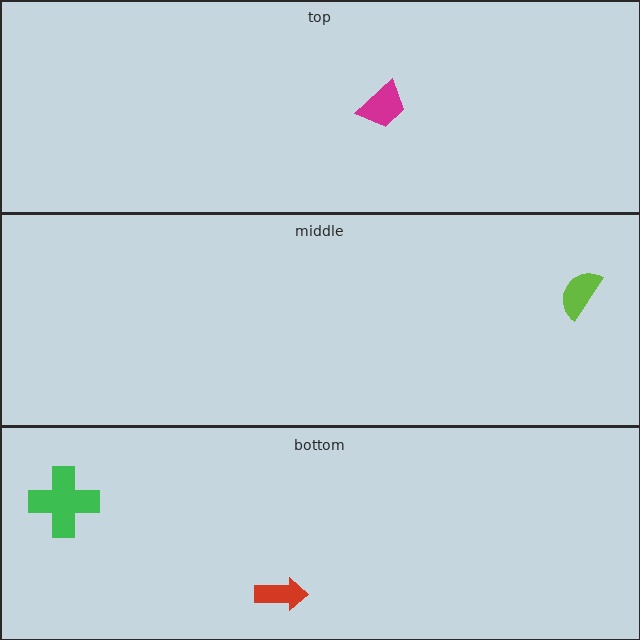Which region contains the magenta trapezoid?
The top region.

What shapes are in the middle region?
The lime semicircle.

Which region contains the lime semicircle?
The middle region.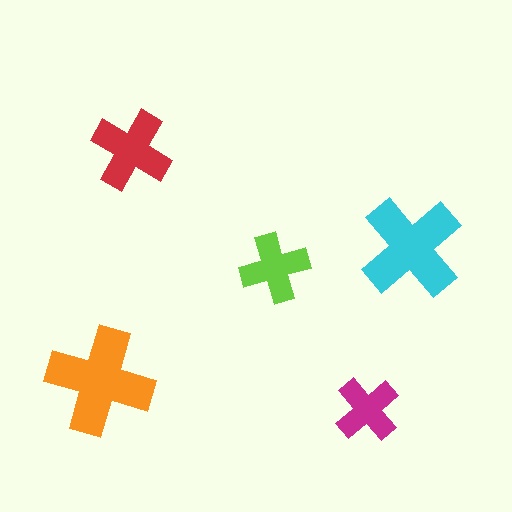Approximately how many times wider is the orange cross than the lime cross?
About 1.5 times wider.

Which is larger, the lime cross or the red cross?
The red one.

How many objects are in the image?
There are 5 objects in the image.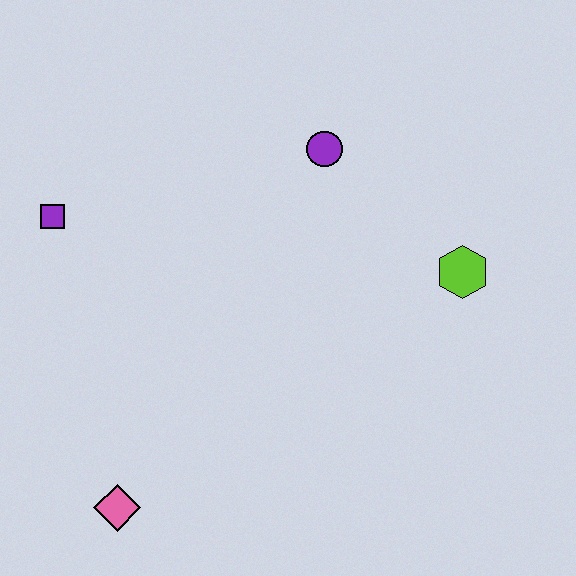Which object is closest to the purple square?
The purple circle is closest to the purple square.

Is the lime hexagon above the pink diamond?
Yes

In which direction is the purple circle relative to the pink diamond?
The purple circle is above the pink diamond.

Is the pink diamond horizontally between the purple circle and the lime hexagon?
No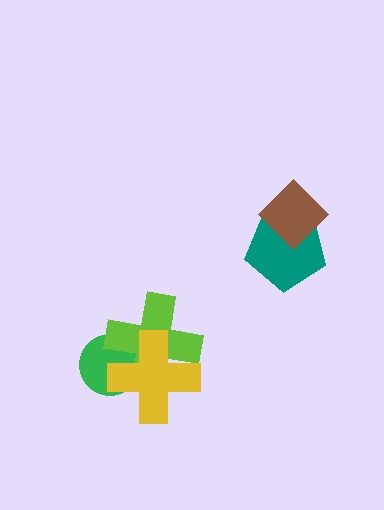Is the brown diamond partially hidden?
No, no other shape covers it.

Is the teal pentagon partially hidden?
Yes, it is partially covered by another shape.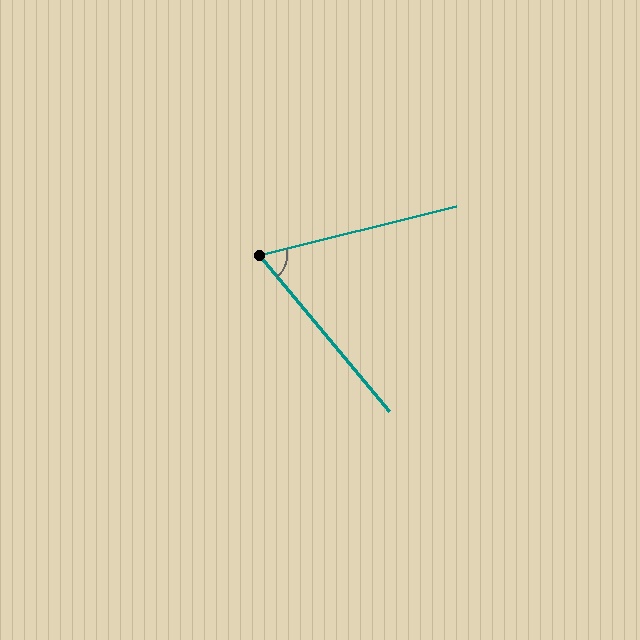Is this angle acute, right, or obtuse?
It is acute.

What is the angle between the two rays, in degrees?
Approximately 64 degrees.